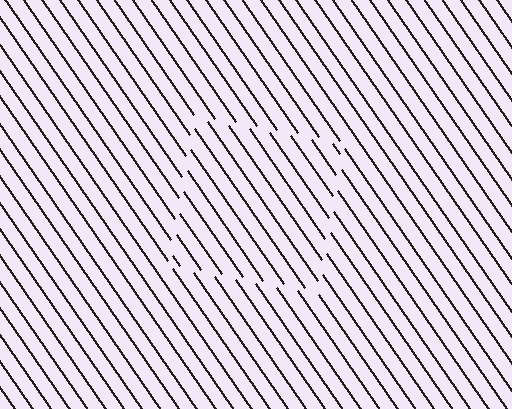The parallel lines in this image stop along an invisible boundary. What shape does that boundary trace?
An illusory square. The interior of the shape contains the same grating, shifted by half a period — the contour is defined by the phase discontinuity where line-ends from the inner and outer gratings abut.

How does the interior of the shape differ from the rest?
The interior of the shape contains the same grating, shifted by half a period — the contour is defined by the phase discontinuity where line-ends from the inner and outer gratings abut.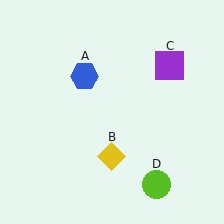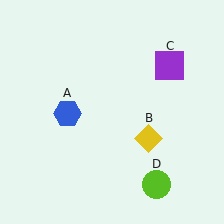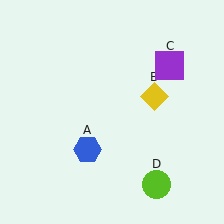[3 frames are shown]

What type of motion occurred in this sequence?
The blue hexagon (object A), yellow diamond (object B) rotated counterclockwise around the center of the scene.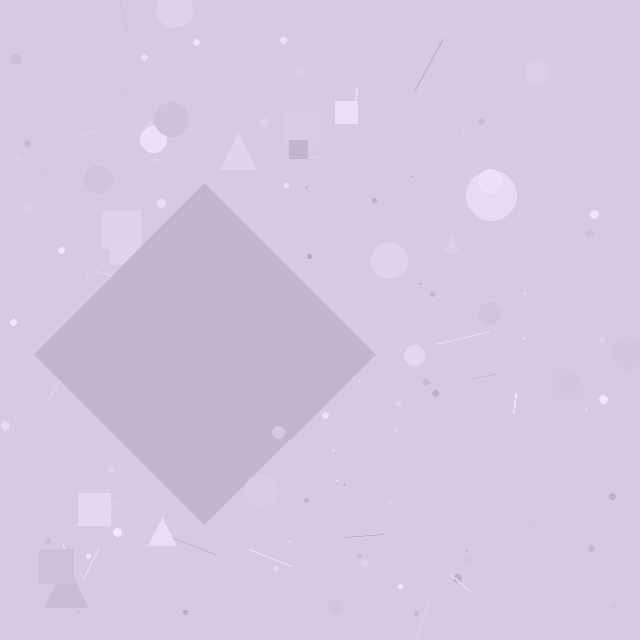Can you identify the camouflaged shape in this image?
The camouflaged shape is a diamond.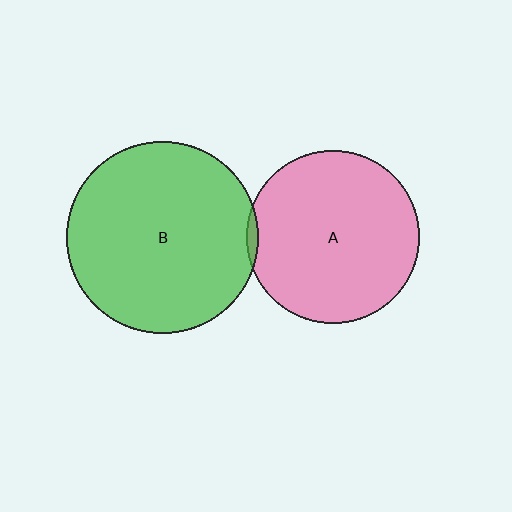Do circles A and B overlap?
Yes.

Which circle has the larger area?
Circle B (green).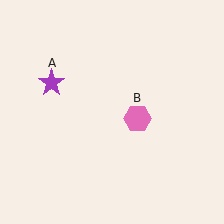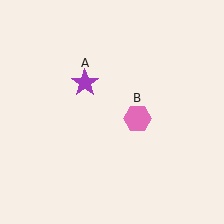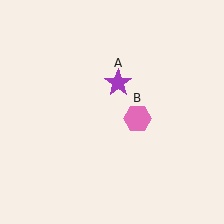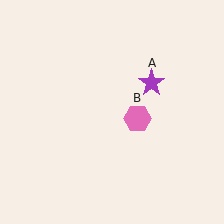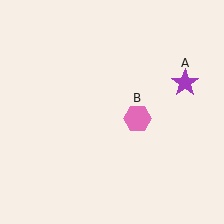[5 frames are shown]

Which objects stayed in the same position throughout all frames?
Pink hexagon (object B) remained stationary.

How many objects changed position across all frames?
1 object changed position: purple star (object A).